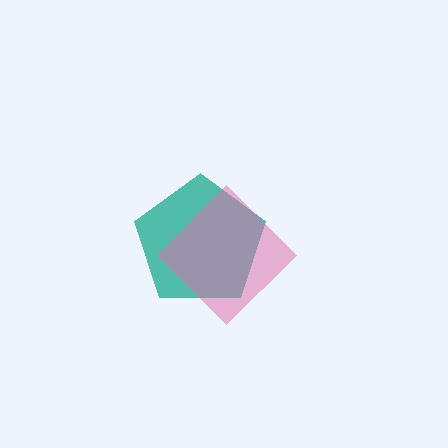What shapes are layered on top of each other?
The layered shapes are: a teal pentagon, a pink diamond.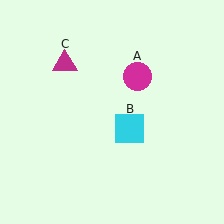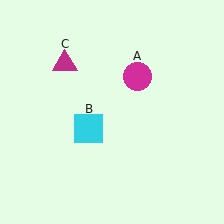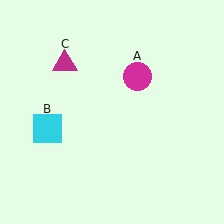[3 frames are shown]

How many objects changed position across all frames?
1 object changed position: cyan square (object B).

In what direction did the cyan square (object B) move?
The cyan square (object B) moved left.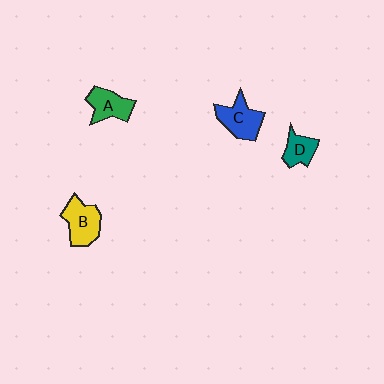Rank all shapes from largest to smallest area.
From largest to smallest: B (yellow), C (blue), A (green), D (teal).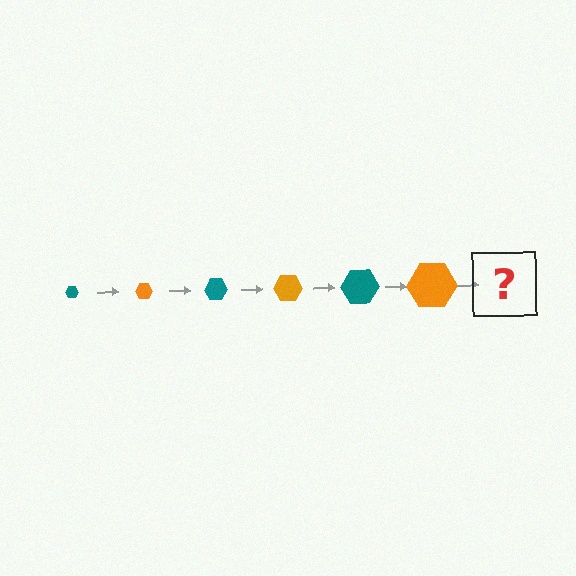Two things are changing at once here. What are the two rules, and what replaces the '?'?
The two rules are that the hexagon grows larger each step and the color cycles through teal and orange. The '?' should be a teal hexagon, larger than the previous one.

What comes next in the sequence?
The next element should be a teal hexagon, larger than the previous one.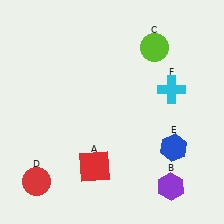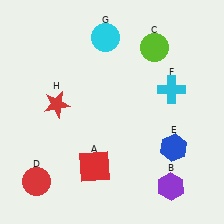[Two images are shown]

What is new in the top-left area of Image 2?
A red star (H) was added in the top-left area of Image 2.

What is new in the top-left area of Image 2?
A cyan circle (G) was added in the top-left area of Image 2.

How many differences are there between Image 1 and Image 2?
There are 2 differences between the two images.